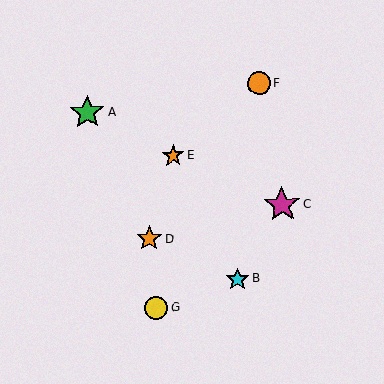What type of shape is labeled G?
Shape G is a yellow circle.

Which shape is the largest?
The magenta star (labeled C) is the largest.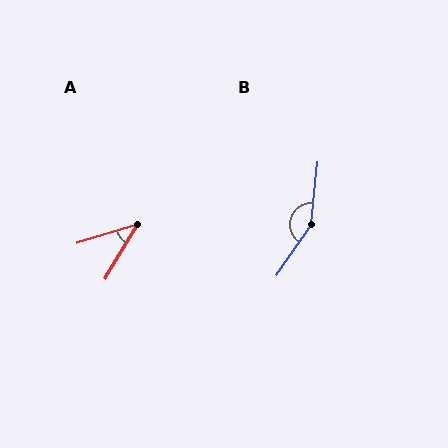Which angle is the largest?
B, at approximately 152 degrees.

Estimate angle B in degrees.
Approximately 152 degrees.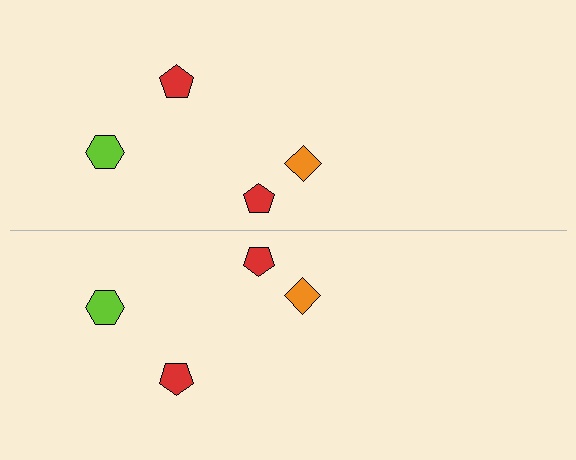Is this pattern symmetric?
Yes, this pattern has bilateral (reflection) symmetry.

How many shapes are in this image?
There are 8 shapes in this image.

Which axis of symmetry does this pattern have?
The pattern has a horizontal axis of symmetry running through the center of the image.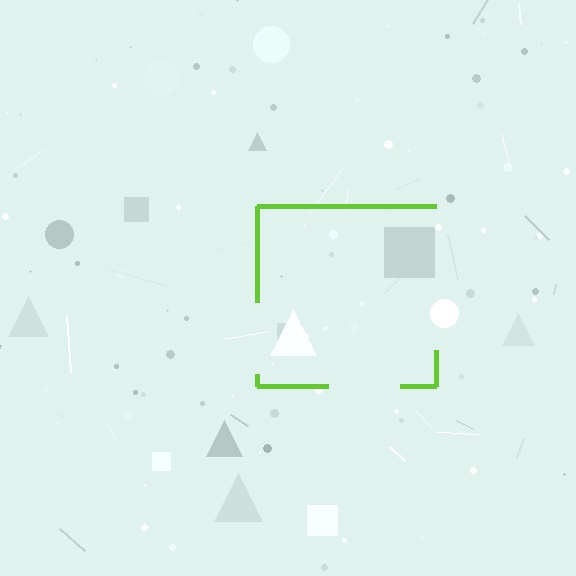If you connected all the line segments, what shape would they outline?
They would outline a square.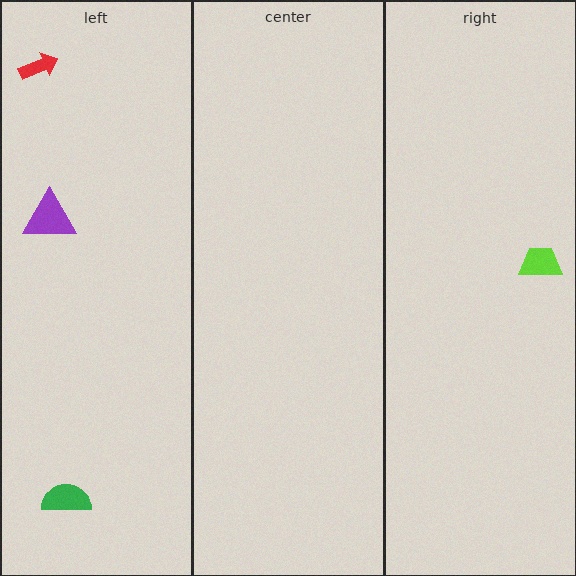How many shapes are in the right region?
1.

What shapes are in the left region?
The red arrow, the green semicircle, the purple triangle.